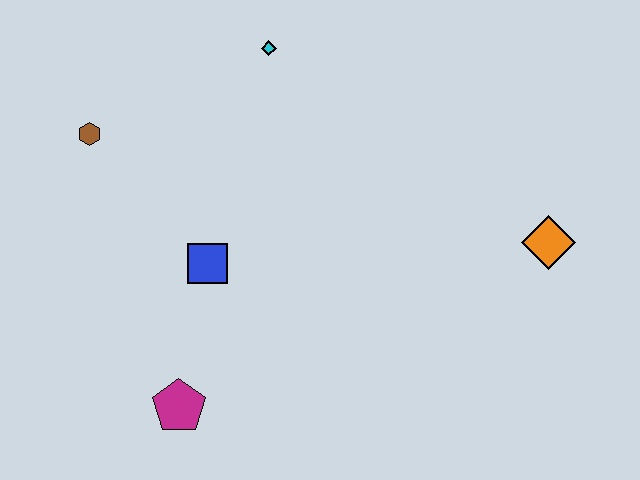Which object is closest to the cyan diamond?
The brown hexagon is closest to the cyan diamond.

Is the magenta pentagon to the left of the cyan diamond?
Yes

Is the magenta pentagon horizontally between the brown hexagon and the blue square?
Yes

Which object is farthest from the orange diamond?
The brown hexagon is farthest from the orange diamond.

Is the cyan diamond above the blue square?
Yes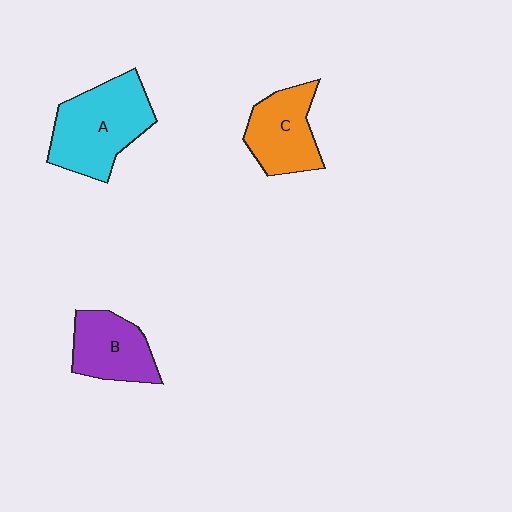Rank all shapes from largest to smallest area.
From largest to smallest: A (cyan), C (orange), B (purple).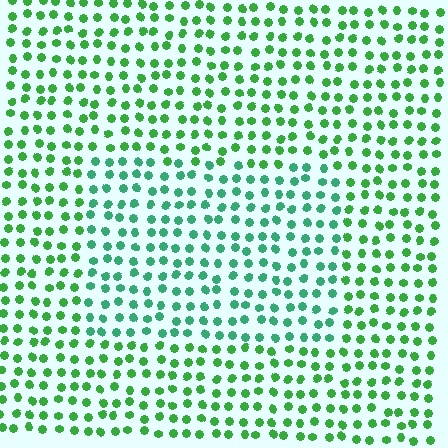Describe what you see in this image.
The image is filled with small green elements in a uniform arrangement. A rectangle-shaped region is visible where the elements are tinted to a slightly different hue, forming a subtle color boundary.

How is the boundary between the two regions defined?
The boundary is defined purely by a slight shift in hue (about 30 degrees). Spacing, size, and orientation are identical on both sides.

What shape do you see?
I see a rectangle.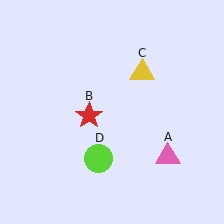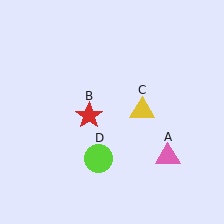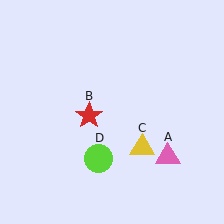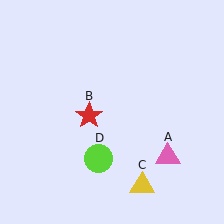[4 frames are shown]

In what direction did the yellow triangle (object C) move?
The yellow triangle (object C) moved down.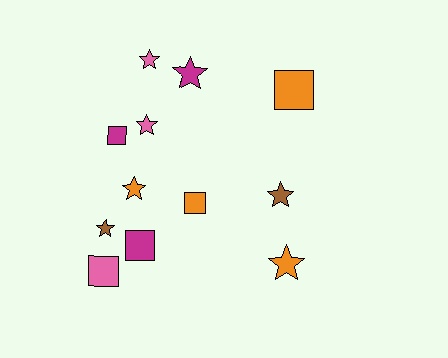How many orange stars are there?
There are 2 orange stars.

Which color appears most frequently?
Orange, with 4 objects.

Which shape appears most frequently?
Star, with 7 objects.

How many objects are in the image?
There are 12 objects.